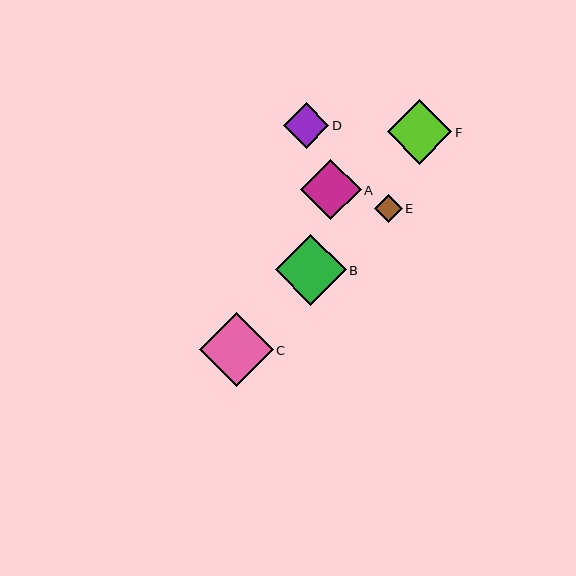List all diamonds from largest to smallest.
From largest to smallest: C, B, F, A, D, E.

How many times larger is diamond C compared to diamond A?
Diamond C is approximately 1.2 times the size of diamond A.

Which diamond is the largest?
Diamond C is the largest with a size of approximately 73 pixels.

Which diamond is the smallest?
Diamond E is the smallest with a size of approximately 28 pixels.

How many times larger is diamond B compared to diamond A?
Diamond B is approximately 1.2 times the size of diamond A.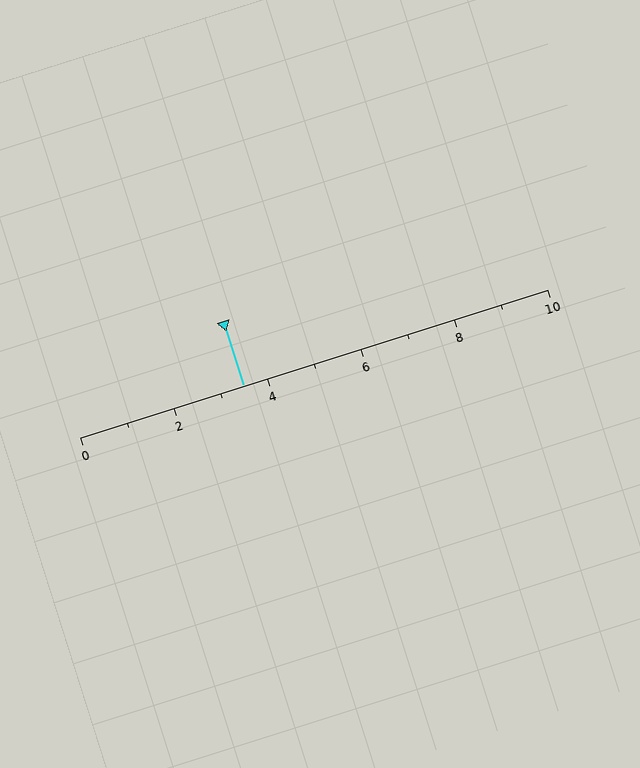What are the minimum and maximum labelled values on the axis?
The axis runs from 0 to 10.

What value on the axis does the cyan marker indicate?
The marker indicates approximately 3.5.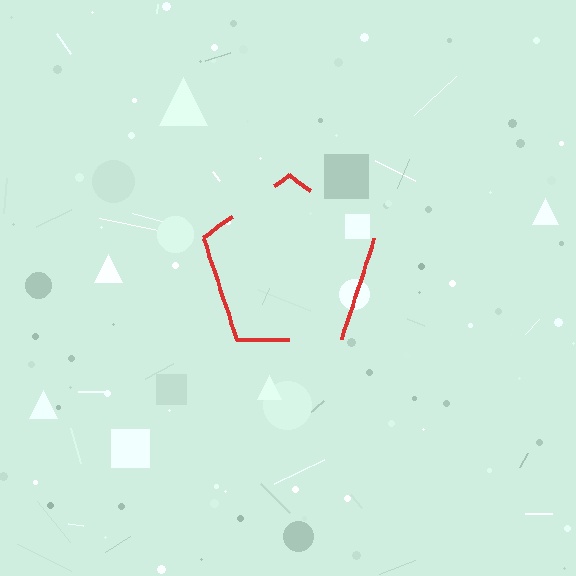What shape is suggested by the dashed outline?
The dashed outline suggests a pentagon.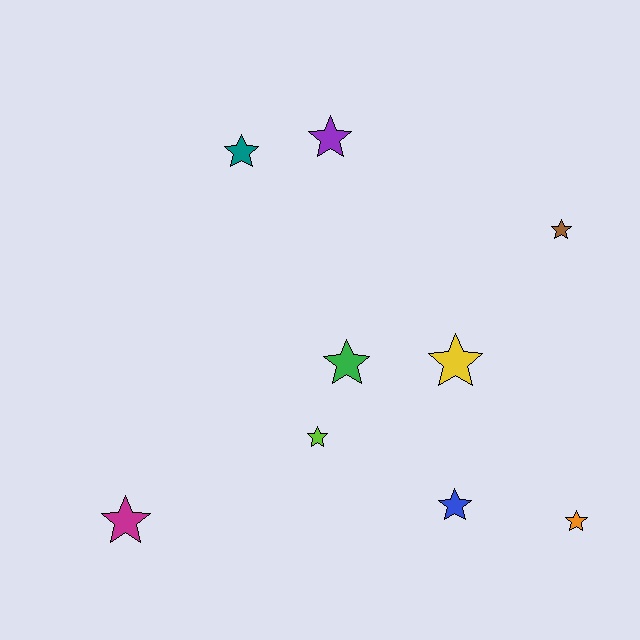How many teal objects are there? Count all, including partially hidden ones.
There is 1 teal object.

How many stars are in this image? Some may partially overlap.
There are 9 stars.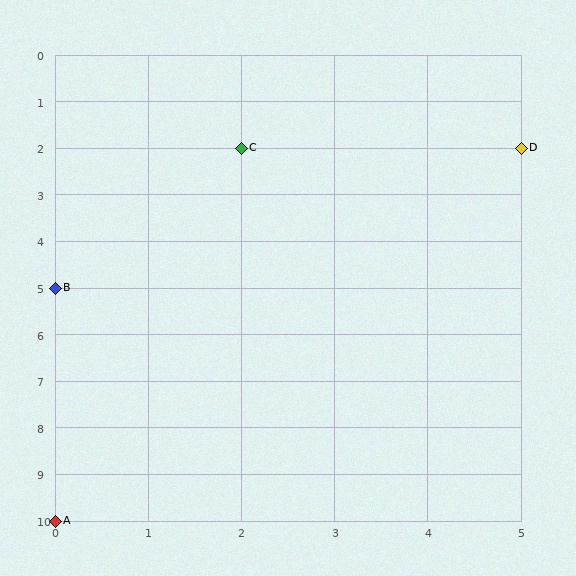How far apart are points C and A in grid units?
Points C and A are 2 columns and 8 rows apart (about 8.2 grid units diagonally).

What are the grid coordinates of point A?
Point A is at grid coordinates (0, 10).